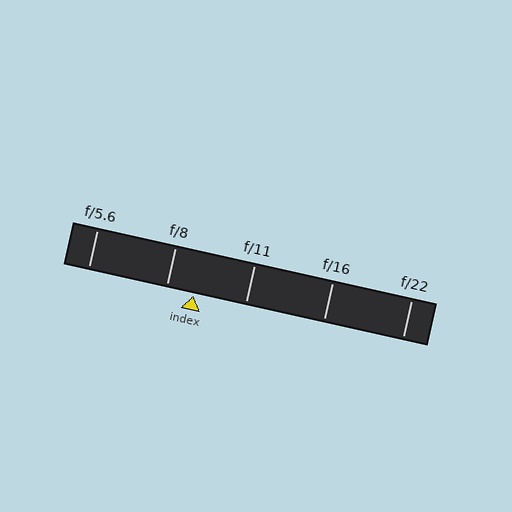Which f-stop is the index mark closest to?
The index mark is closest to f/8.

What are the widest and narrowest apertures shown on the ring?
The widest aperture shown is f/5.6 and the narrowest is f/22.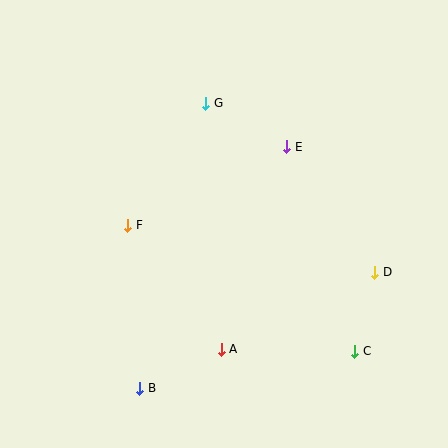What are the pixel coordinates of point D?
Point D is at (375, 272).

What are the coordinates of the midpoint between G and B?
The midpoint between G and B is at (173, 246).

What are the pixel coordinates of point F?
Point F is at (128, 225).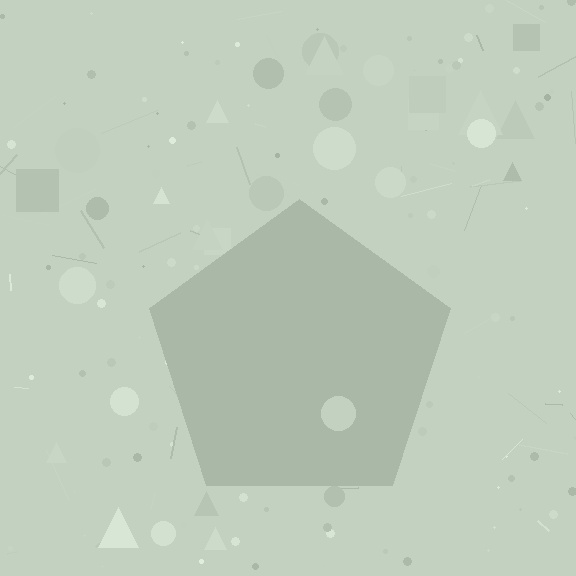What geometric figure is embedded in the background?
A pentagon is embedded in the background.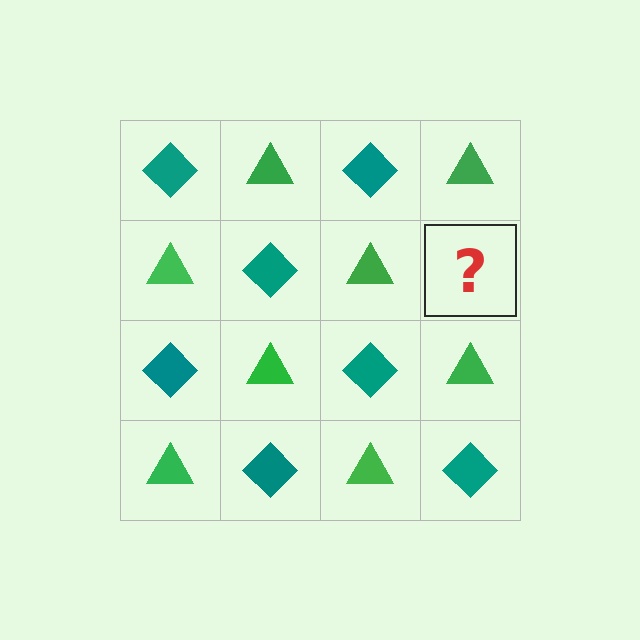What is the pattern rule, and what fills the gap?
The rule is that it alternates teal diamond and green triangle in a checkerboard pattern. The gap should be filled with a teal diamond.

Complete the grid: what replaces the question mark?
The question mark should be replaced with a teal diamond.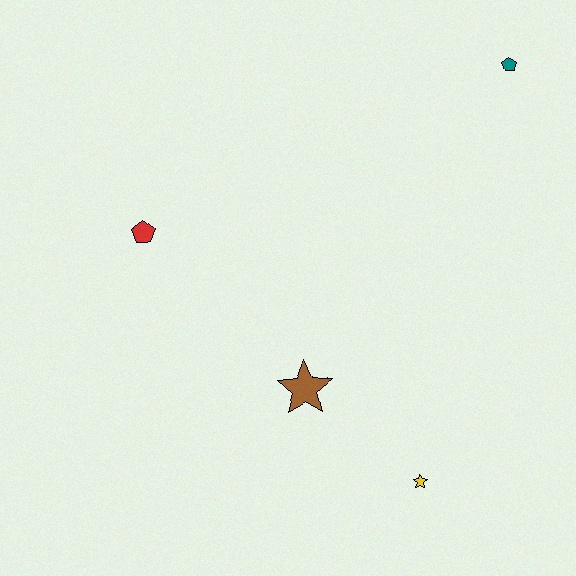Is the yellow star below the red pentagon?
Yes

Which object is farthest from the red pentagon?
The teal pentagon is farthest from the red pentagon.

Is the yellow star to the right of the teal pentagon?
No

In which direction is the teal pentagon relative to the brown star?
The teal pentagon is above the brown star.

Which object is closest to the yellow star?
The brown star is closest to the yellow star.